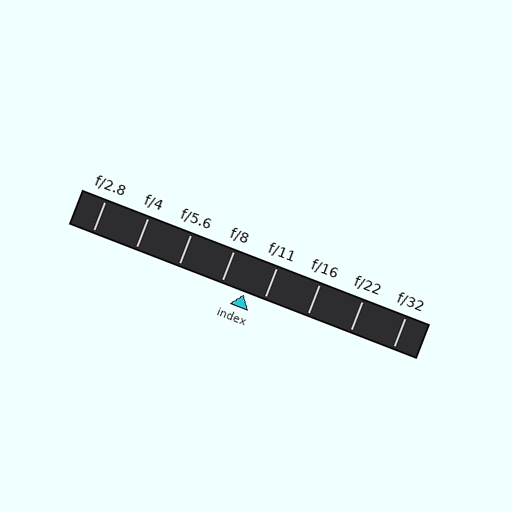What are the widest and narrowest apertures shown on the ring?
The widest aperture shown is f/2.8 and the narrowest is f/32.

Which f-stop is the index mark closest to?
The index mark is closest to f/11.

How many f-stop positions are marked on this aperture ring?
There are 8 f-stop positions marked.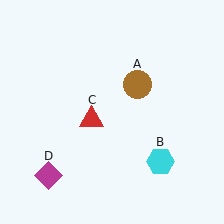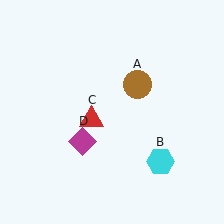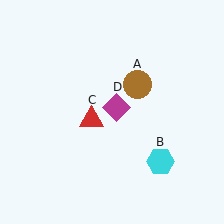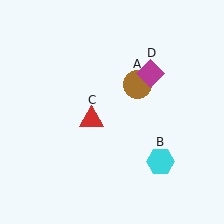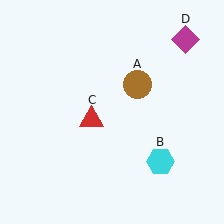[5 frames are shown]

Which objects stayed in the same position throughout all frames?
Brown circle (object A) and cyan hexagon (object B) and red triangle (object C) remained stationary.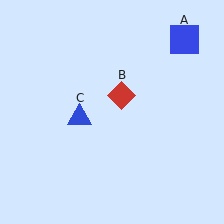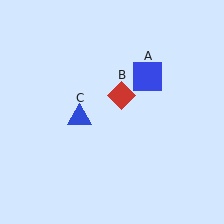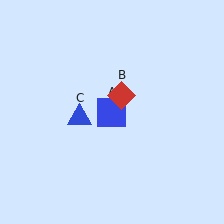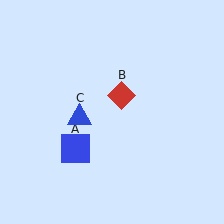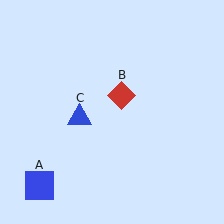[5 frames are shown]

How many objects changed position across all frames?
1 object changed position: blue square (object A).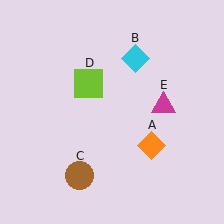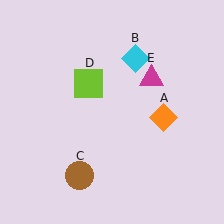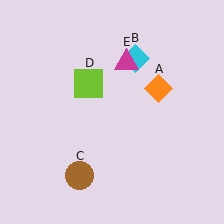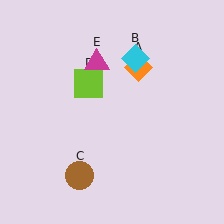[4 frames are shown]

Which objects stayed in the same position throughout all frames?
Cyan diamond (object B) and brown circle (object C) and lime square (object D) remained stationary.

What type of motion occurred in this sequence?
The orange diamond (object A), magenta triangle (object E) rotated counterclockwise around the center of the scene.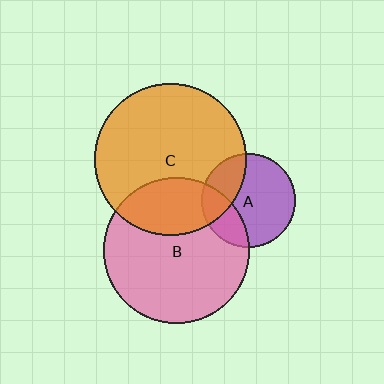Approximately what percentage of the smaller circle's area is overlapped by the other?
Approximately 30%.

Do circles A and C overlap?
Yes.